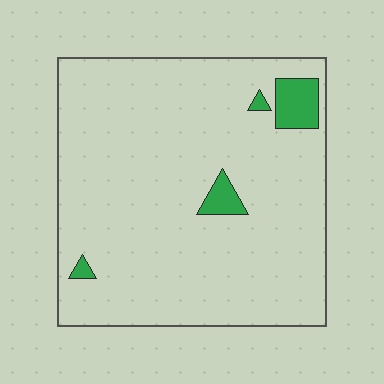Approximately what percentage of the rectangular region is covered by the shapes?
Approximately 5%.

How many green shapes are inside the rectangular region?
4.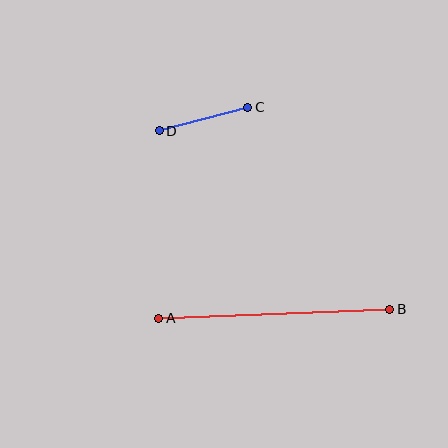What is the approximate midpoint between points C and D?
The midpoint is at approximately (203, 119) pixels.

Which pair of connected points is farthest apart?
Points A and B are farthest apart.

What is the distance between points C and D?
The distance is approximately 91 pixels.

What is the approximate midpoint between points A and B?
The midpoint is at approximately (274, 314) pixels.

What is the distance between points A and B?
The distance is approximately 231 pixels.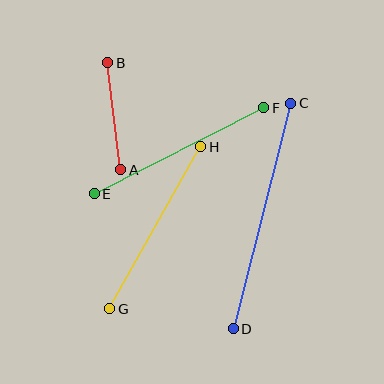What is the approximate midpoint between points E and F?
The midpoint is at approximately (179, 151) pixels.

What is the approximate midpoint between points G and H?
The midpoint is at approximately (155, 228) pixels.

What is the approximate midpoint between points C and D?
The midpoint is at approximately (262, 216) pixels.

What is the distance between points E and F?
The distance is approximately 190 pixels.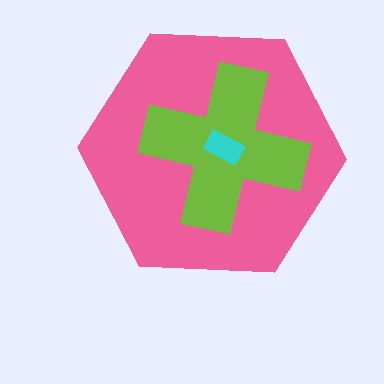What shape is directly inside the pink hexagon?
The lime cross.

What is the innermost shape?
The cyan rectangle.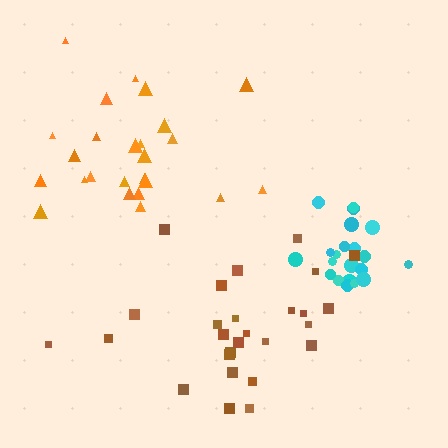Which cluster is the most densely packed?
Cyan.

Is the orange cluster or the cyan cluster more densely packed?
Cyan.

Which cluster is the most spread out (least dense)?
Brown.